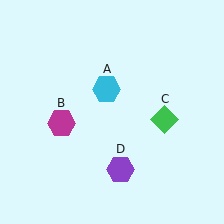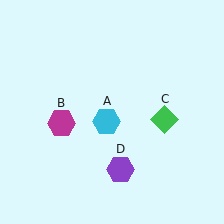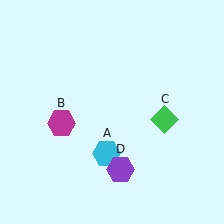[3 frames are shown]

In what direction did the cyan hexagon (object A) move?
The cyan hexagon (object A) moved down.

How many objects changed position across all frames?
1 object changed position: cyan hexagon (object A).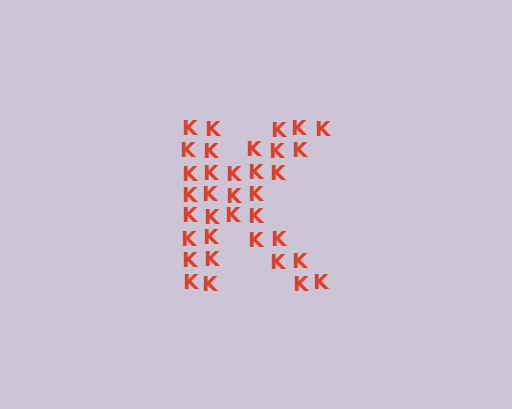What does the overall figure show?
The overall figure shows the letter K.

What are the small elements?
The small elements are letter K's.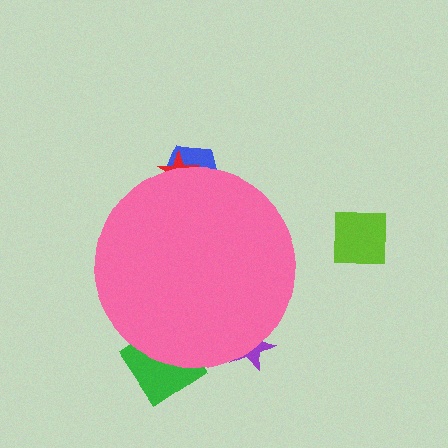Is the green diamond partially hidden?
Yes, the green diamond is partially hidden behind the pink circle.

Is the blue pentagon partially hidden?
Yes, the blue pentagon is partially hidden behind the pink circle.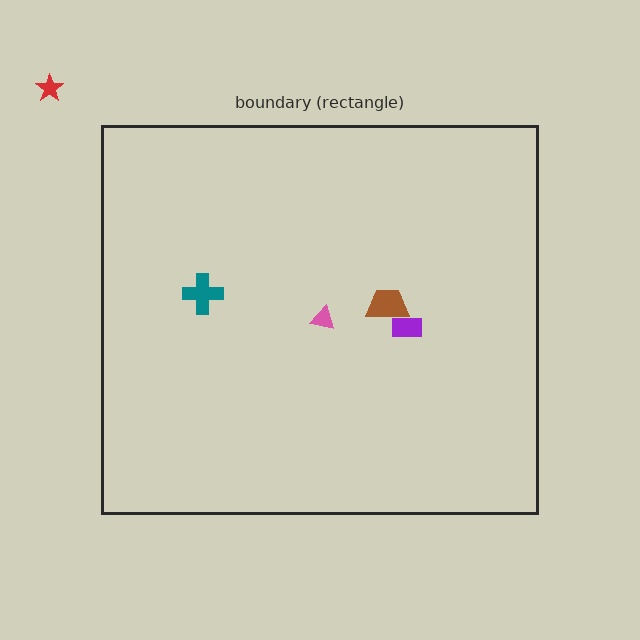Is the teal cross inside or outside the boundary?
Inside.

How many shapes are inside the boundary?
4 inside, 1 outside.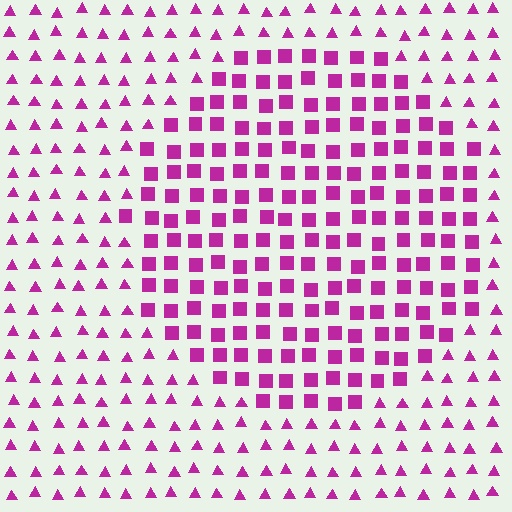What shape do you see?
I see a circle.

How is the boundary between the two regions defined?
The boundary is defined by a change in element shape: squares inside vs. triangles outside. All elements share the same color and spacing.